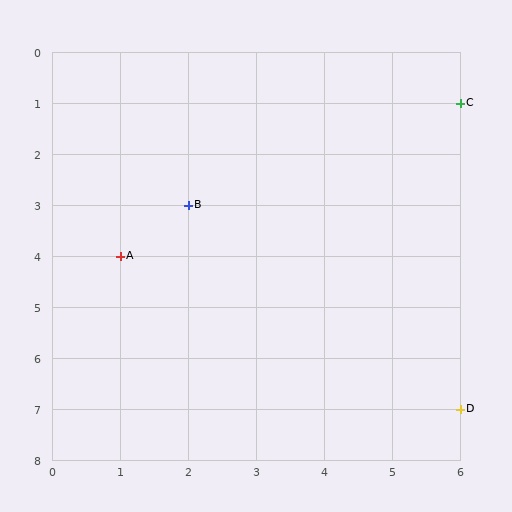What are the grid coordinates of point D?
Point D is at grid coordinates (6, 7).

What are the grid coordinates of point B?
Point B is at grid coordinates (2, 3).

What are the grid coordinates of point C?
Point C is at grid coordinates (6, 1).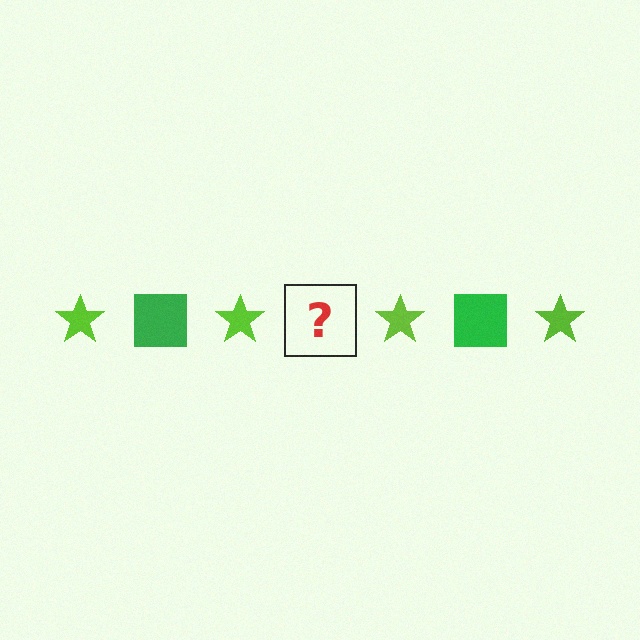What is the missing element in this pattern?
The missing element is a green square.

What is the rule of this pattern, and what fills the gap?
The rule is that the pattern alternates between lime star and green square. The gap should be filled with a green square.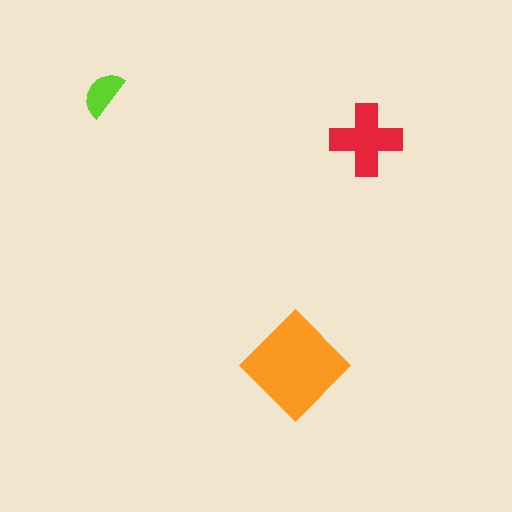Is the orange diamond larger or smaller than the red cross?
Larger.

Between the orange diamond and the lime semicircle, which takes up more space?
The orange diamond.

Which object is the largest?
The orange diamond.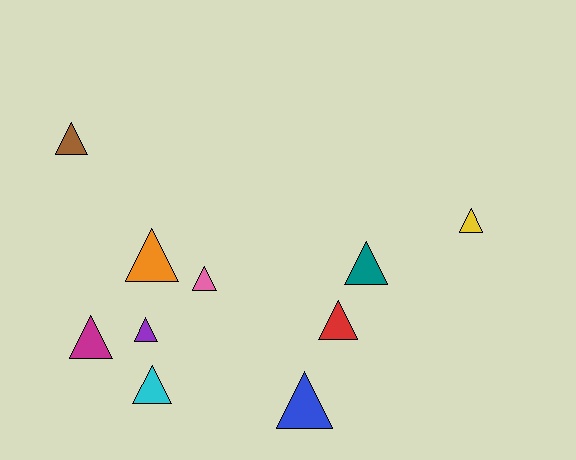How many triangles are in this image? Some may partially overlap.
There are 10 triangles.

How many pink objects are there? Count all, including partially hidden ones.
There is 1 pink object.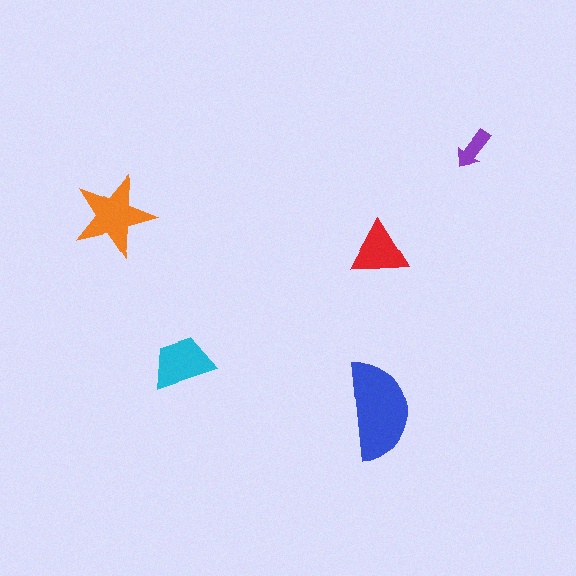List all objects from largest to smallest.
The blue semicircle, the orange star, the cyan trapezoid, the red triangle, the purple arrow.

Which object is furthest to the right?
The purple arrow is rightmost.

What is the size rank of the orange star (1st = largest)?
2nd.